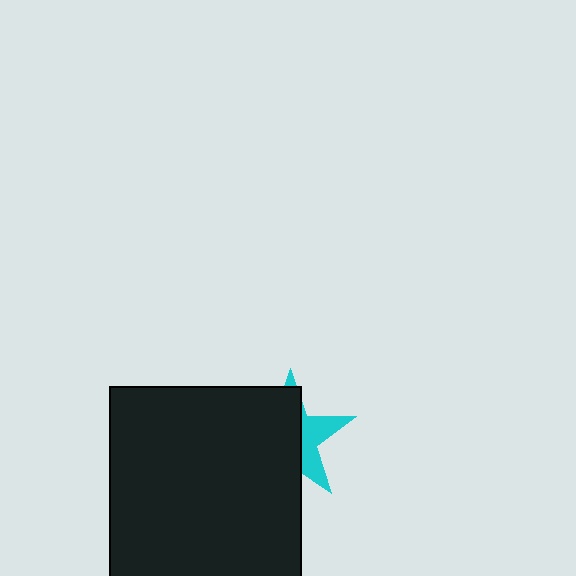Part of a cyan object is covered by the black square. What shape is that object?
It is a star.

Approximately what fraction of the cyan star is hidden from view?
Roughly 65% of the cyan star is hidden behind the black square.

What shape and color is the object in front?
The object in front is a black square.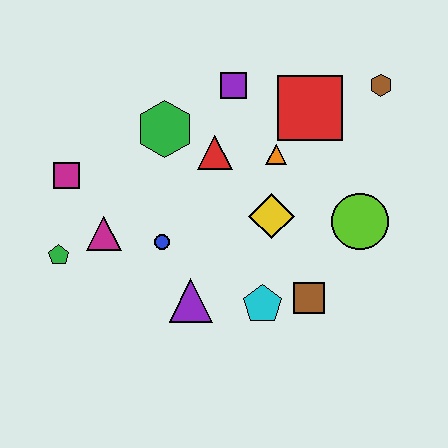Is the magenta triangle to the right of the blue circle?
No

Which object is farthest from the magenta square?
The brown hexagon is farthest from the magenta square.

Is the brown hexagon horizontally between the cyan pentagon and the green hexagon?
No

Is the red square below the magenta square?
No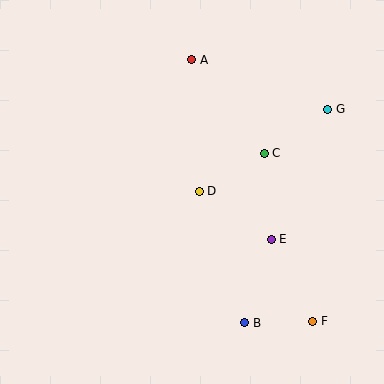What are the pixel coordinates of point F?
Point F is at (313, 321).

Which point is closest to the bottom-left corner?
Point B is closest to the bottom-left corner.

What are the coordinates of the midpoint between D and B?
The midpoint between D and B is at (222, 257).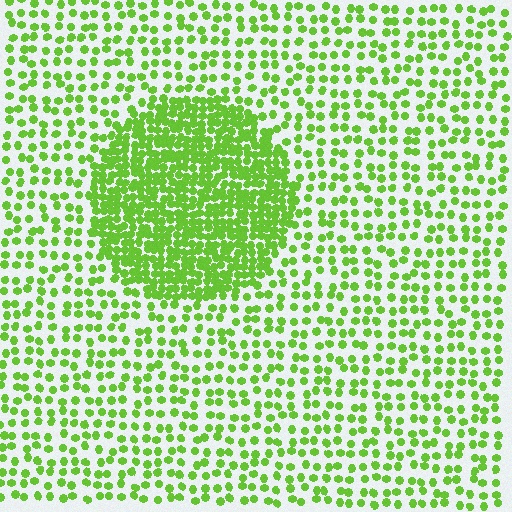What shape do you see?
I see a circle.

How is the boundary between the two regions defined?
The boundary is defined by a change in element density (approximately 2.6x ratio). All elements are the same color, size, and shape.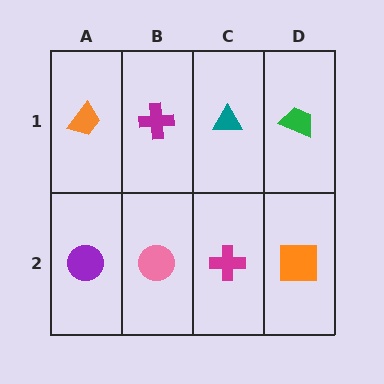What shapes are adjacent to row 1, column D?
An orange square (row 2, column D), a teal triangle (row 1, column C).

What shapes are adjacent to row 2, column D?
A green trapezoid (row 1, column D), a magenta cross (row 2, column C).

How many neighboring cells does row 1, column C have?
3.